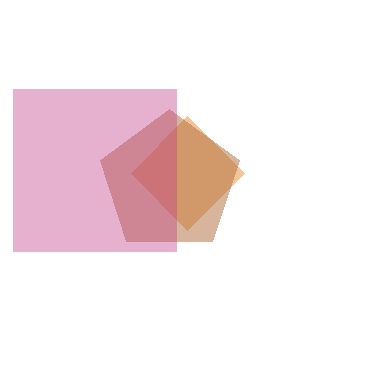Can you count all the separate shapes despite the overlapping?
Yes, there are 3 separate shapes.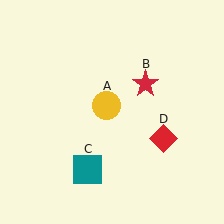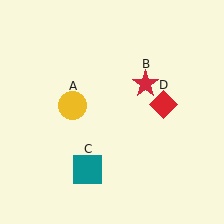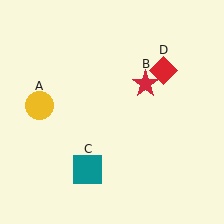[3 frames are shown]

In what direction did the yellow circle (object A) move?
The yellow circle (object A) moved left.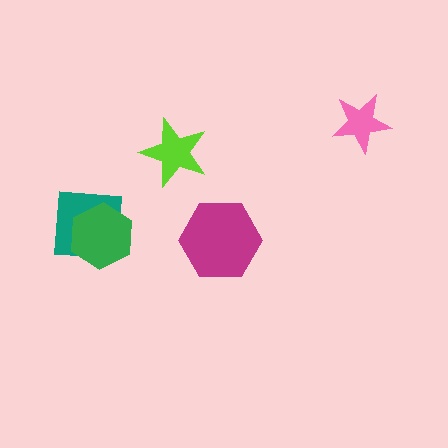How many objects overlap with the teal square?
1 object overlaps with the teal square.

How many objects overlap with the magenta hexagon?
0 objects overlap with the magenta hexagon.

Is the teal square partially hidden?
Yes, it is partially covered by another shape.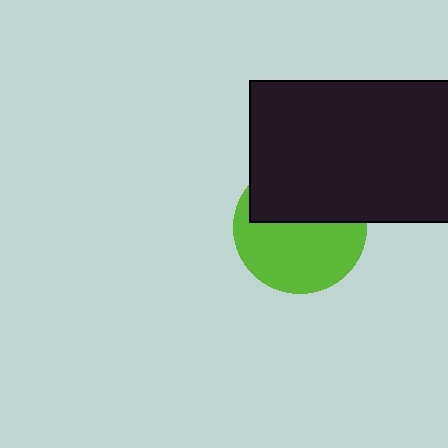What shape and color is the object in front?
The object in front is a black rectangle.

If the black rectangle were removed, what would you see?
You would see the complete lime circle.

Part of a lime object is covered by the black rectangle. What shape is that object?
It is a circle.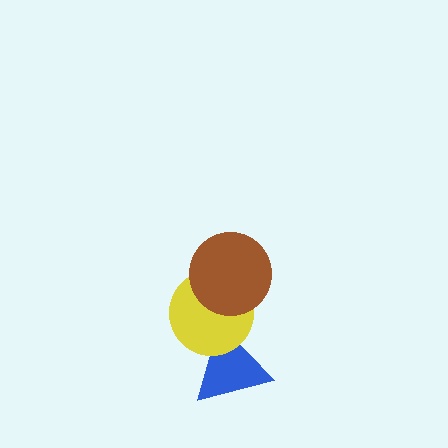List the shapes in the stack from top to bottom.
From top to bottom: the brown circle, the yellow circle, the blue triangle.